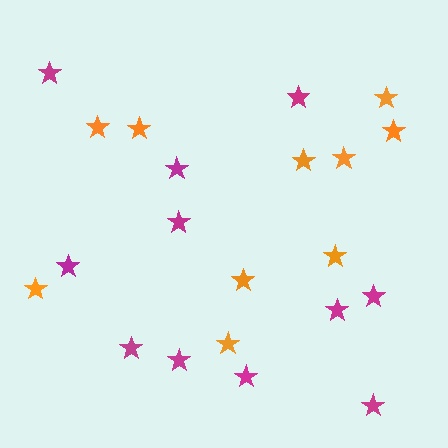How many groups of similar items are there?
There are 2 groups: one group of orange stars (10) and one group of magenta stars (11).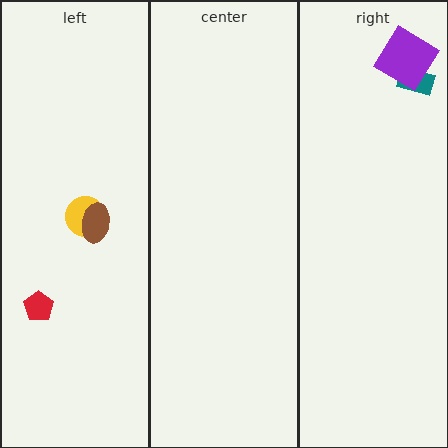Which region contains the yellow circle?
The left region.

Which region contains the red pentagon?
The left region.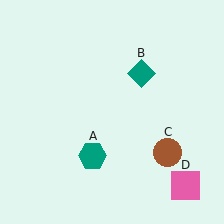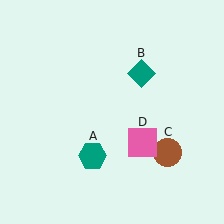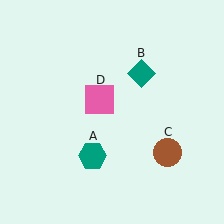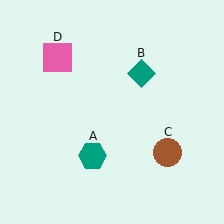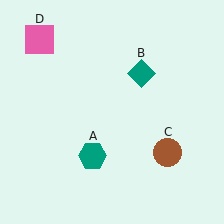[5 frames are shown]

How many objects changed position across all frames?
1 object changed position: pink square (object D).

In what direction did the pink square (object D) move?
The pink square (object D) moved up and to the left.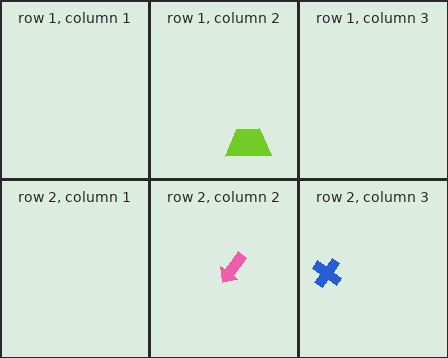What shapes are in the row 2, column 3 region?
The blue cross.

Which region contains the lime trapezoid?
The row 1, column 2 region.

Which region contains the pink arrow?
The row 2, column 2 region.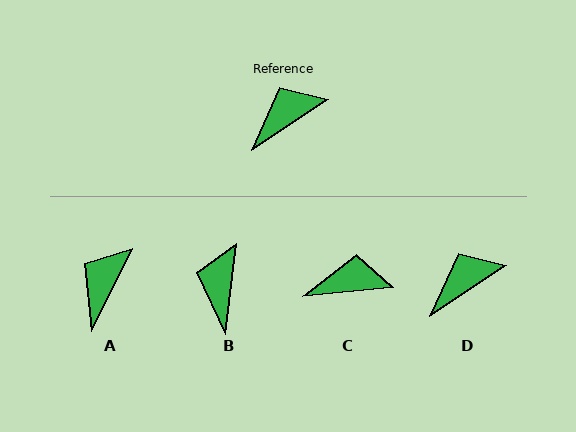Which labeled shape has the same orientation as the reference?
D.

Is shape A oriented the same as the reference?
No, it is off by about 31 degrees.